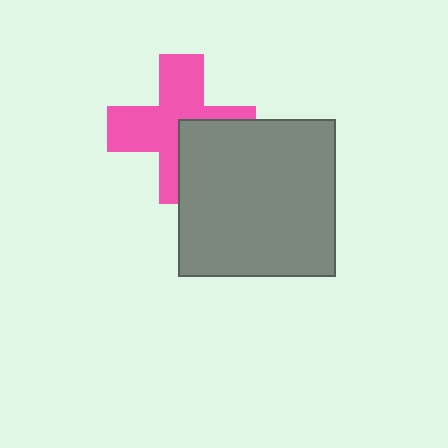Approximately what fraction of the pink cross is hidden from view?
Roughly 34% of the pink cross is hidden behind the gray square.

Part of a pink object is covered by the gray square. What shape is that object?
It is a cross.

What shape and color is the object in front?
The object in front is a gray square.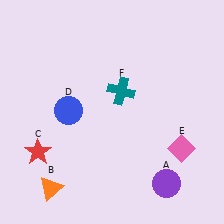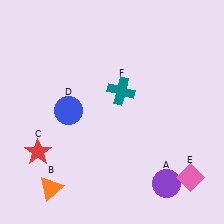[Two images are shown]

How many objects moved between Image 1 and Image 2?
1 object moved between the two images.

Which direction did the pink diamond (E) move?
The pink diamond (E) moved down.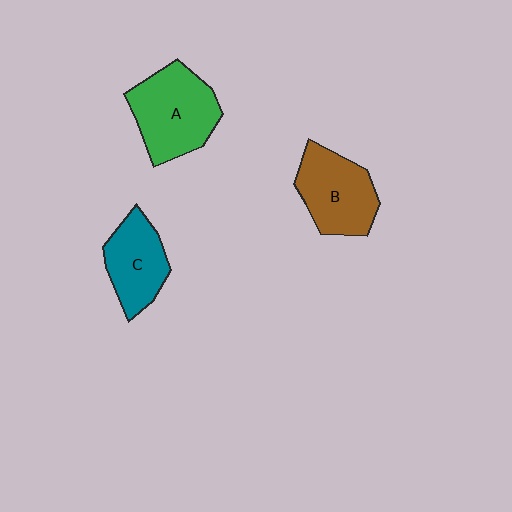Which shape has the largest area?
Shape A (green).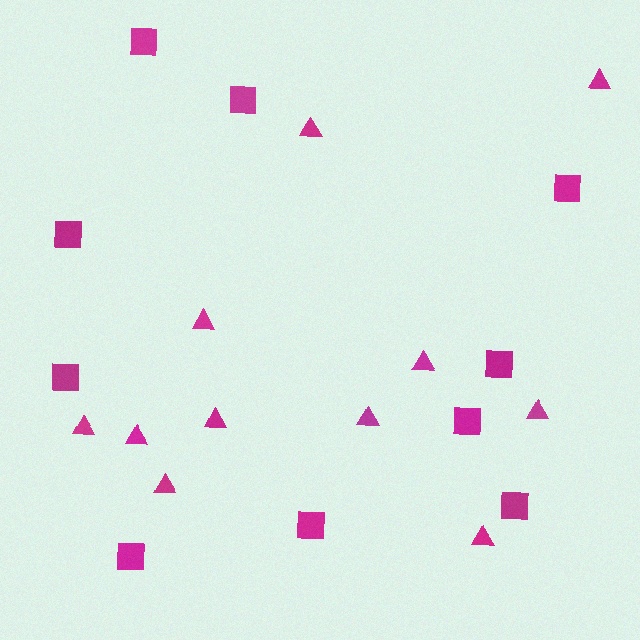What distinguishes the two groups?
There are 2 groups: one group of triangles (11) and one group of squares (10).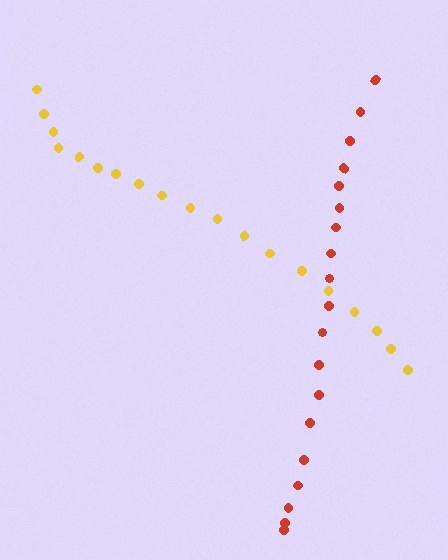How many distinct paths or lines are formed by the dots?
There are 2 distinct paths.